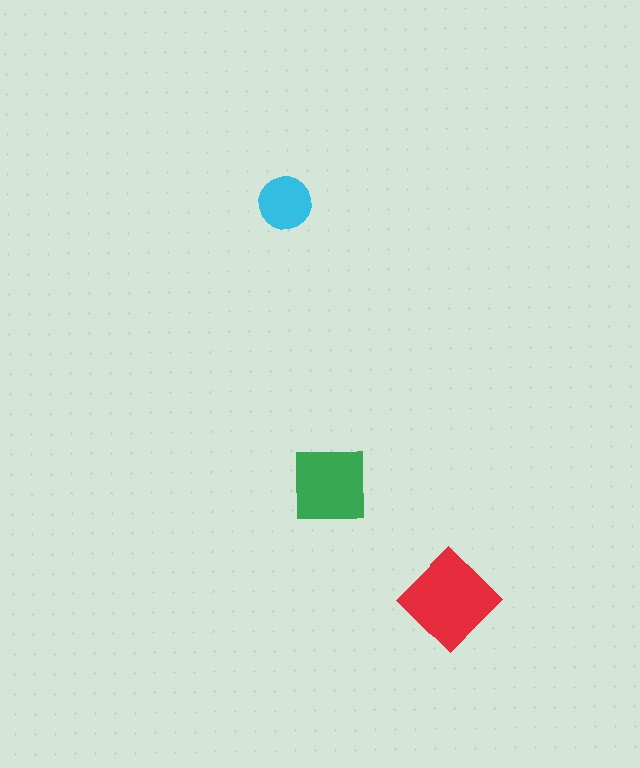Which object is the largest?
The red diamond.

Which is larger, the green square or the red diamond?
The red diamond.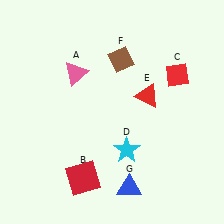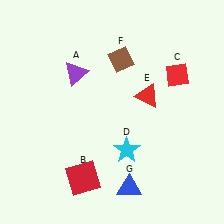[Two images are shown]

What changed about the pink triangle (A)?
In Image 1, A is pink. In Image 2, it changed to purple.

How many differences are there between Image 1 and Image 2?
There is 1 difference between the two images.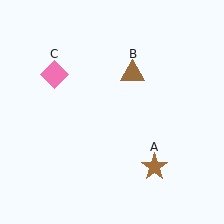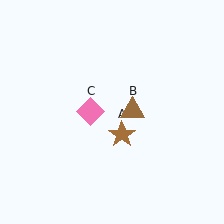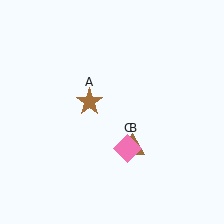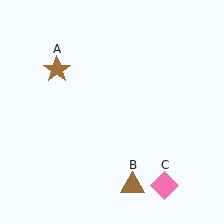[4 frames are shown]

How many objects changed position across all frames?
3 objects changed position: brown star (object A), brown triangle (object B), pink diamond (object C).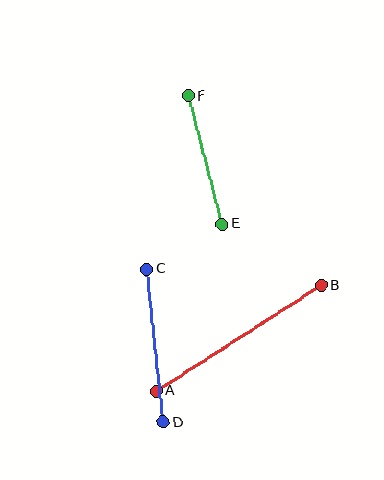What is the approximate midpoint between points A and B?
The midpoint is at approximately (239, 338) pixels.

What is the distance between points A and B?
The distance is approximately 195 pixels.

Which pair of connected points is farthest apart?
Points A and B are farthest apart.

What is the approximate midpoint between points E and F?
The midpoint is at approximately (205, 160) pixels.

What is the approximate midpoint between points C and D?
The midpoint is at approximately (155, 346) pixels.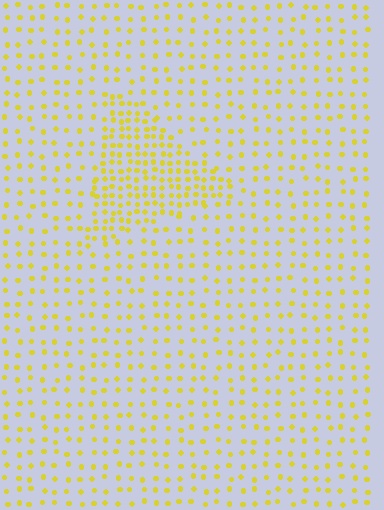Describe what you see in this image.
The image contains small yellow elements arranged at two different densities. A triangle-shaped region is visible where the elements are more densely packed than the surrounding area.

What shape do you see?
I see a triangle.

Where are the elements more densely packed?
The elements are more densely packed inside the triangle boundary.